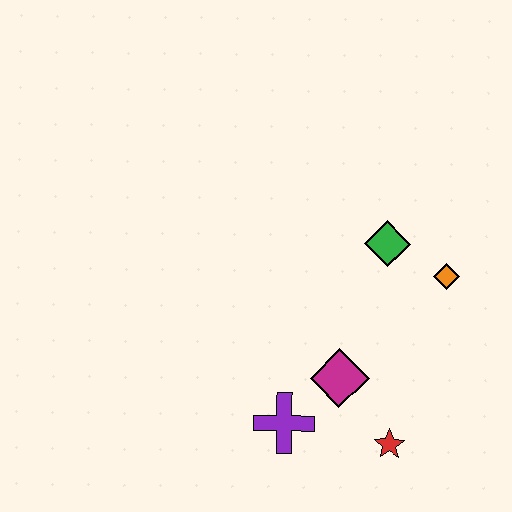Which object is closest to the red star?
The magenta diamond is closest to the red star.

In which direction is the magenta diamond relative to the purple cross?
The magenta diamond is to the right of the purple cross.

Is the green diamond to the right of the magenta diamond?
Yes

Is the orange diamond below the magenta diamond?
No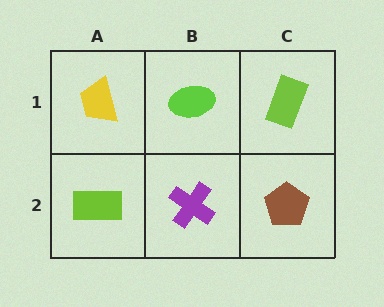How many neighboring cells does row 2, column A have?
2.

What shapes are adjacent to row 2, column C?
A lime rectangle (row 1, column C), a purple cross (row 2, column B).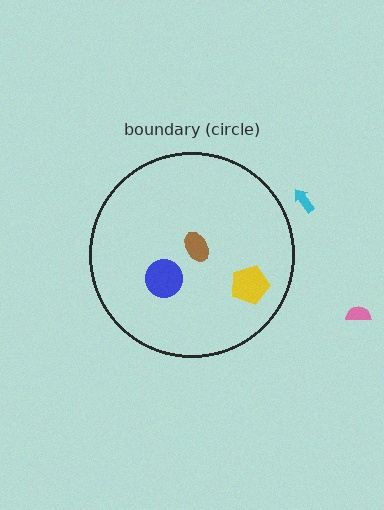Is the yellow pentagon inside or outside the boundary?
Inside.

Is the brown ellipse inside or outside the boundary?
Inside.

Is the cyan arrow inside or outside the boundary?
Outside.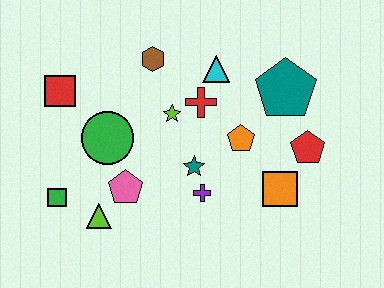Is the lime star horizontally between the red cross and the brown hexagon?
Yes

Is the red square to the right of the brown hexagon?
No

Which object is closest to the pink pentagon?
The lime triangle is closest to the pink pentagon.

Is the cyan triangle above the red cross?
Yes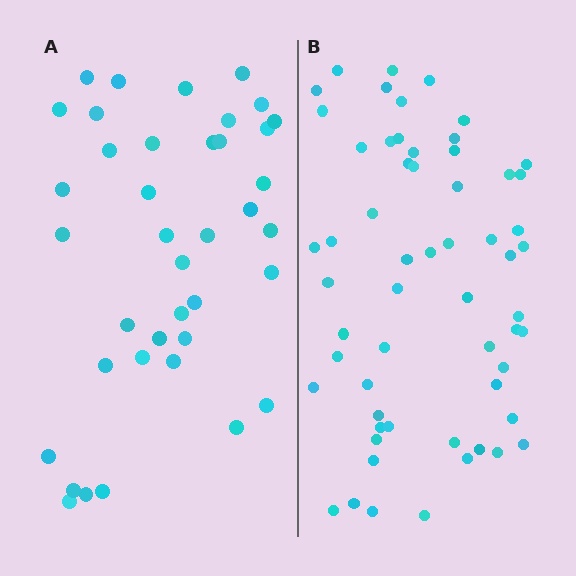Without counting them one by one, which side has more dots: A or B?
Region B (the right region) has more dots.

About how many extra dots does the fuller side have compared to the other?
Region B has approximately 20 more dots than region A.